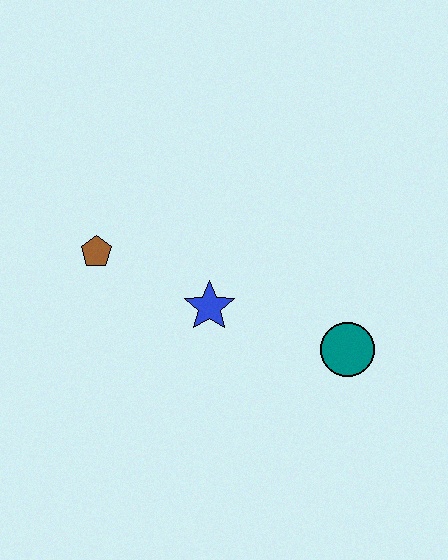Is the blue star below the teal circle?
No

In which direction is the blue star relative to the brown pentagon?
The blue star is to the right of the brown pentagon.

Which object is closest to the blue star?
The brown pentagon is closest to the blue star.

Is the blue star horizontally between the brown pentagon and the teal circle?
Yes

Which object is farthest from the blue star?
The teal circle is farthest from the blue star.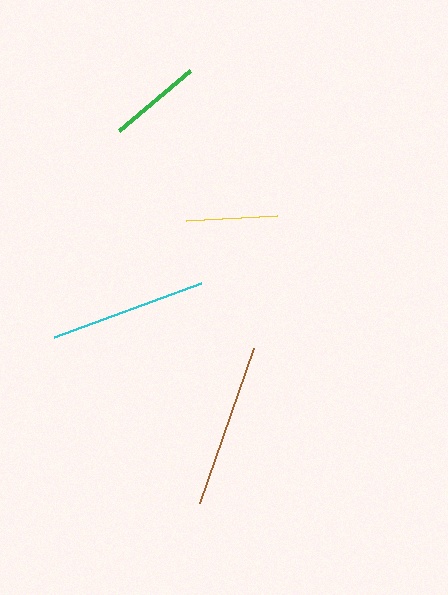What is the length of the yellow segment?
The yellow segment is approximately 91 pixels long.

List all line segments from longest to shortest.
From longest to shortest: brown, cyan, green, yellow.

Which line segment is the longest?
The brown line is the longest at approximately 165 pixels.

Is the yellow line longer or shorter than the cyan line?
The cyan line is longer than the yellow line.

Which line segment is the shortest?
The yellow line is the shortest at approximately 91 pixels.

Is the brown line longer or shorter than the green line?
The brown line is longer than the green line.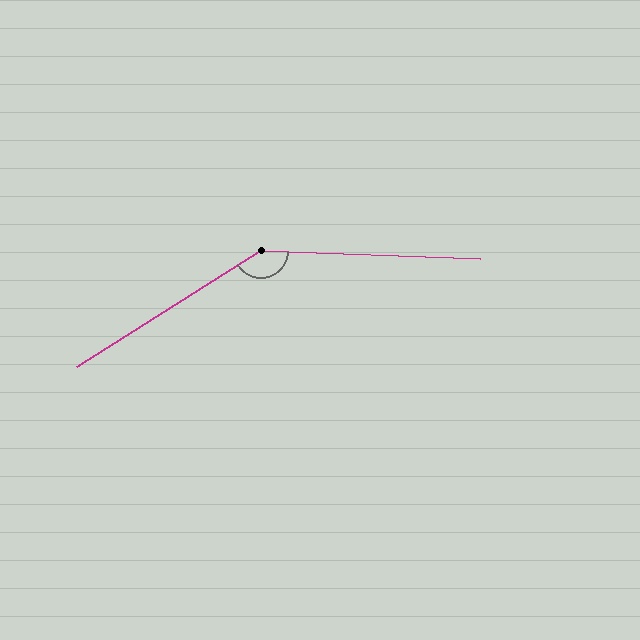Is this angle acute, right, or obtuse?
It is obtuse.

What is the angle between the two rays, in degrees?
Approximately 146 degrees.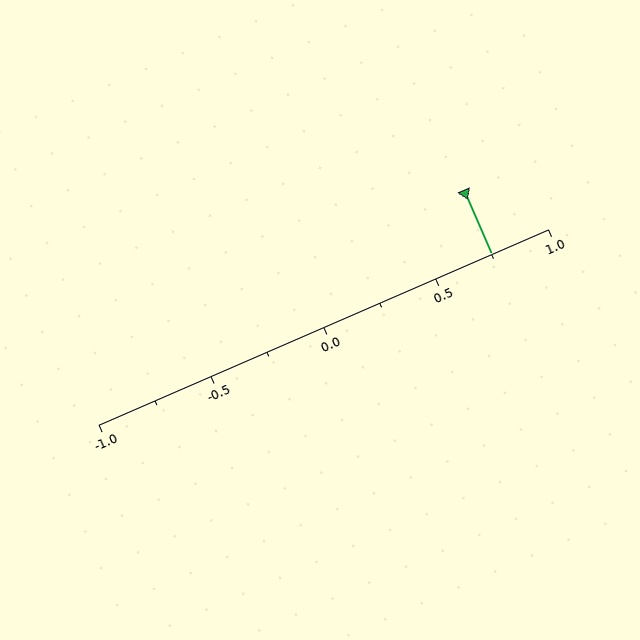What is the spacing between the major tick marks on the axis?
The major ticks are spaced 0.5 apart.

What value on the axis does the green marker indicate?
The marker indicates approximately 0.75.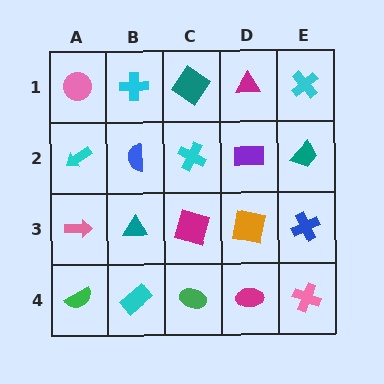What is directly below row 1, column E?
A teal trapezoid.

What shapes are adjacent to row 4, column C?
A magenta square (row 3, column C), a cyan rectangle (row 4, column B), a magenta ellipse (row 4, column D).